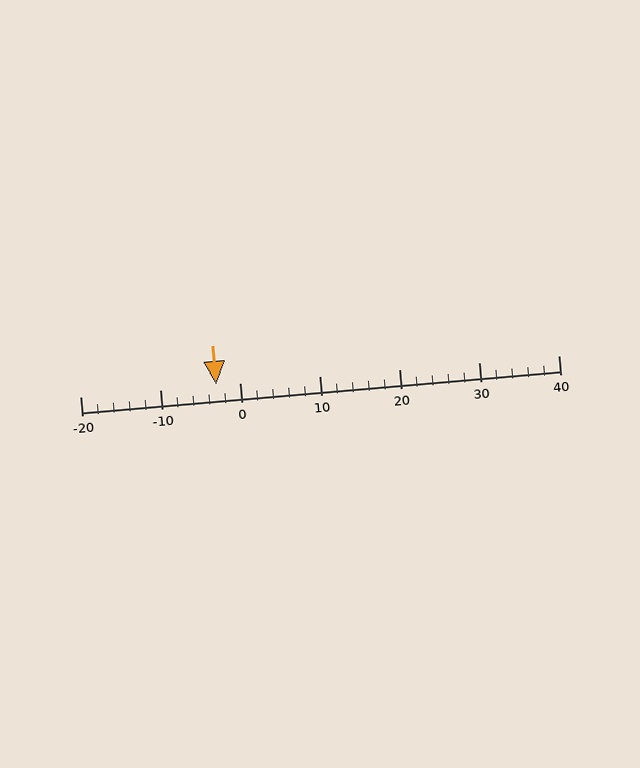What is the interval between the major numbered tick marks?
The major tick marks are spaced 10 units apart.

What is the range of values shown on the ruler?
The ruler shows values from -20 to 40.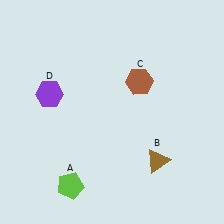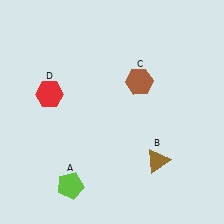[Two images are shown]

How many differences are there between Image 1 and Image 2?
There is 1 difference between the two images.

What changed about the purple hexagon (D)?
In Image 1, D is purple. In Image 2, it changed to red.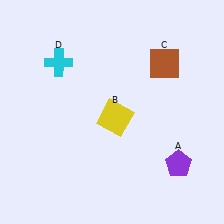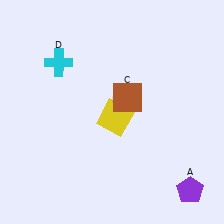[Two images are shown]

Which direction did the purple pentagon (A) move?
The purple pentagon (A) moved down.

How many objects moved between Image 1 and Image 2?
2 objects moved between the two images.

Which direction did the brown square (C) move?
The brown square (C) moved left.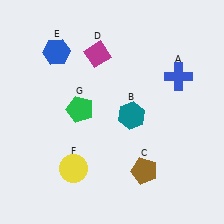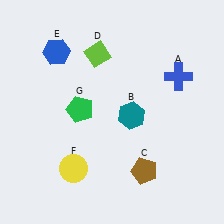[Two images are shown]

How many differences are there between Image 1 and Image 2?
There is 1 difference between the two images.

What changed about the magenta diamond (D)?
In Image 1, D is magenta. In Image 2, it changed to lime.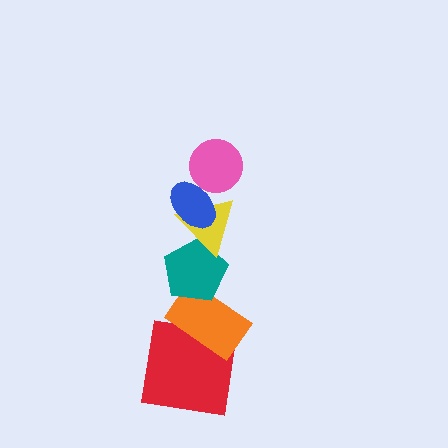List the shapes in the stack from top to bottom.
From top to bottom: the pink circle, the blue ellipse, the yellow triangle, the teal pentagon, the orange rectangle, the red square.